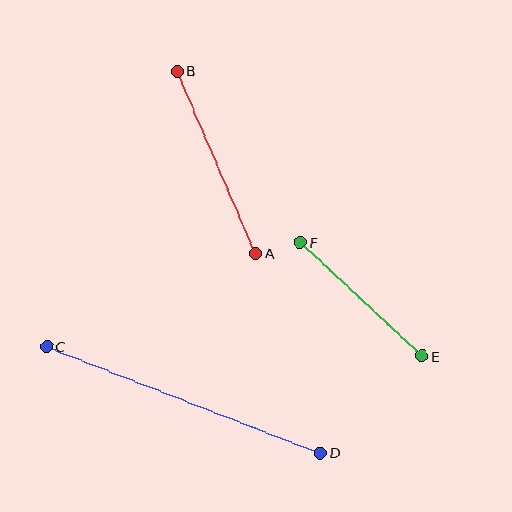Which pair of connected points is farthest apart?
Points C and D are farthest apart.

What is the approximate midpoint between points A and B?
The midpoint is at approximately (216, 162) pixels.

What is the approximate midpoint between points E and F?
The midpoint is at approximately (361, 299) pixels.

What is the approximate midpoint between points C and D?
The midpoint is at approximately (183, 400) pixels.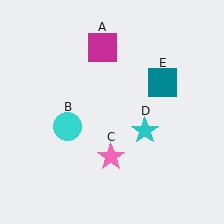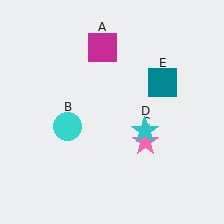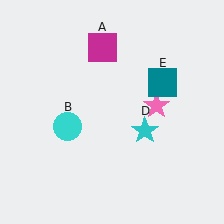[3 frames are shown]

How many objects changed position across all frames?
1 object changed position: pink star (object C).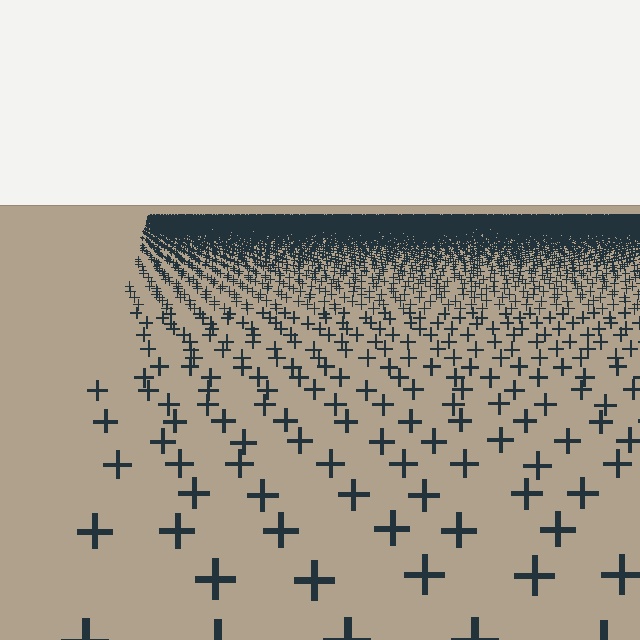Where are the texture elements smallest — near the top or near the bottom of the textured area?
Near the top.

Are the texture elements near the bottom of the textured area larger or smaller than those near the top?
Larger. Near the bottom, elements are closer to the viewer and appear at a bigger on-screen size.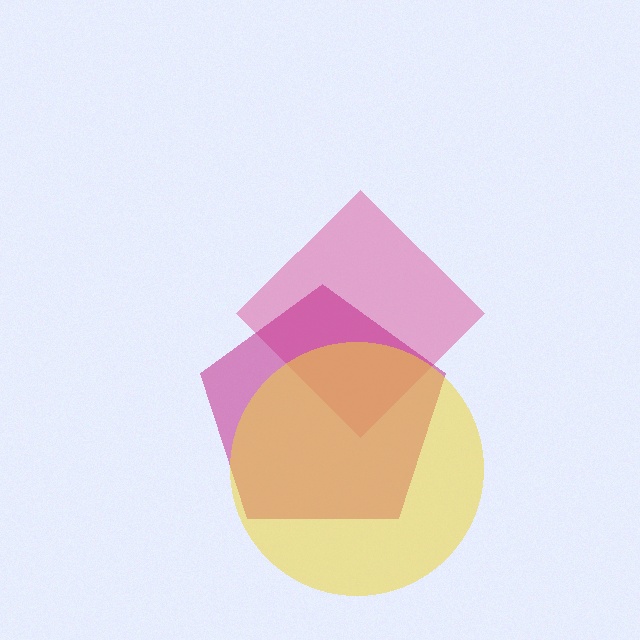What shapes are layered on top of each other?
The layered shapes are: a pink diamond, a magenta pentagon, a yellow circle.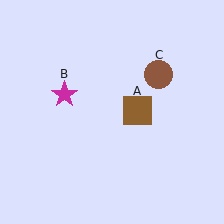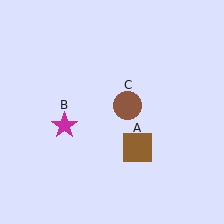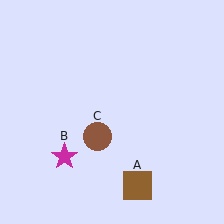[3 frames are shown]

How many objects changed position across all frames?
3 objects changed position: brown square (object A), magenta star (object B), brown circle (object C).